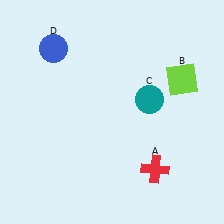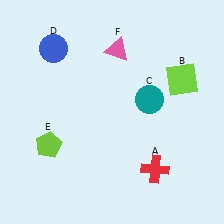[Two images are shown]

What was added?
A lime pentagon (E), a pink triangle (F) were added in Image 2.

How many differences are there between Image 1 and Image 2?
There are 2 differences between the two images.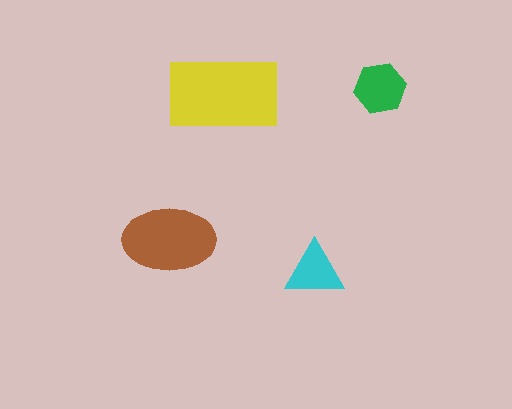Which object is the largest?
The yellow rectangle.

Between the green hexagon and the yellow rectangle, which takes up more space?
The yellow rectangle.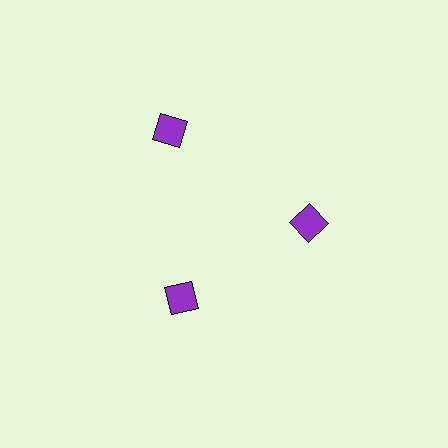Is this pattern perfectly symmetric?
No. The 3 purple diamonds are arranged in a ring, but one element near the 11 o'clock position is pushed outward from the center, breaking the 3-fold rotational symmetry.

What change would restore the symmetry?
The symmetry would be restored by moving it inward, back onto the ring so that all 3 diamonds sit at equal angles and equal distance from the center.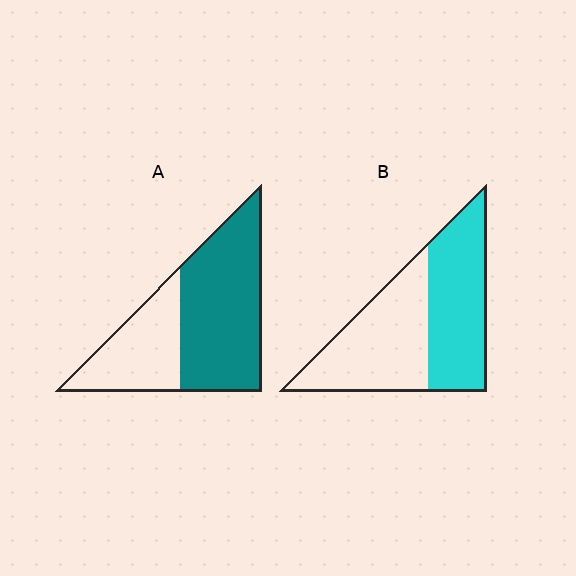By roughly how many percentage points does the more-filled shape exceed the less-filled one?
By roughly 15 percentage points (A over B).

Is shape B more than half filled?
Roughly half.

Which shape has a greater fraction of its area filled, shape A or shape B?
Shape A.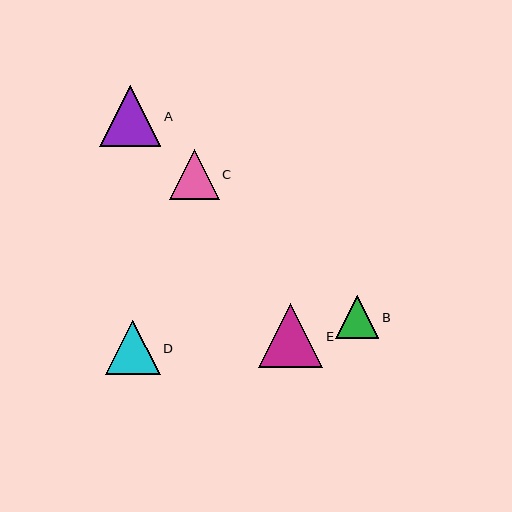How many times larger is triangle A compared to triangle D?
Triangle A is approximately 1.1 times the size of triangle D.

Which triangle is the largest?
Triangle E is the largest with a size of approximately 64 pixels.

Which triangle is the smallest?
Triangle B is the smallest with a size of approximately 43 pixels.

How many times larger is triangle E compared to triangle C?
Triangle E is approximately 1.3 times the size of triangle C.